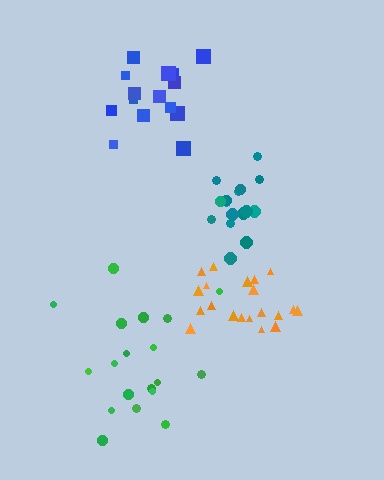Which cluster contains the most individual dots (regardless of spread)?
Orange (20).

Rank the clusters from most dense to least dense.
orange, teal, blue, green.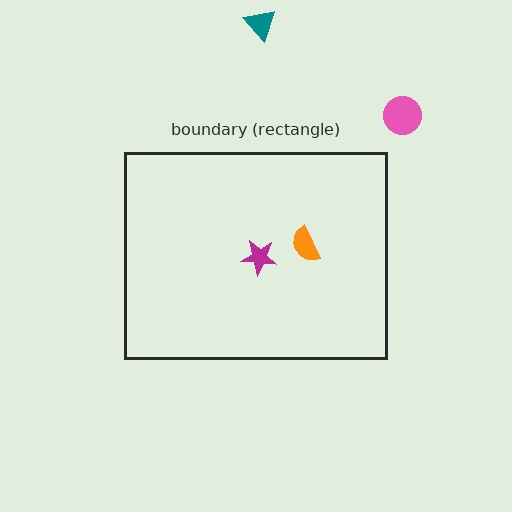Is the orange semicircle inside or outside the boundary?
Inside.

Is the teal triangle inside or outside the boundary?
Outside.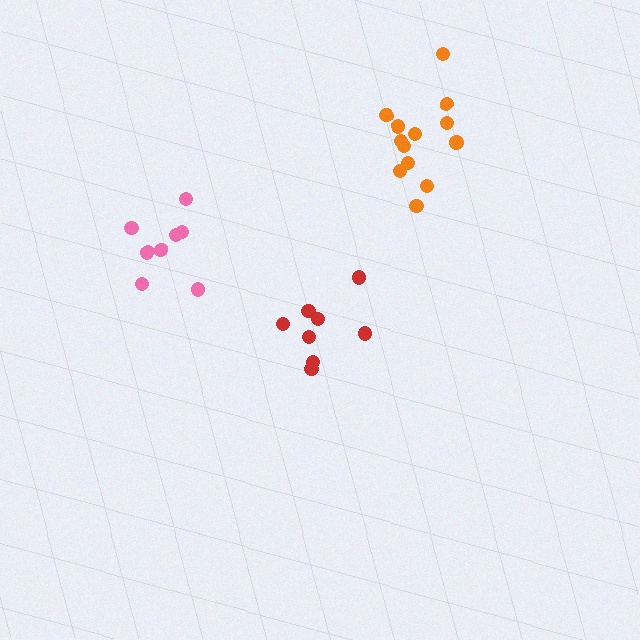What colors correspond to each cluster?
The clusters are colored: red, pink, orange.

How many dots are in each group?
Group 1: 8 dots, Group 2: 8 dots, Group 3: 13 dots (29 total).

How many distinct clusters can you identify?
There are 3 distinct clusters.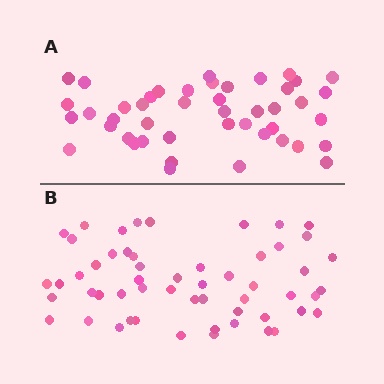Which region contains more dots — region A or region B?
Region B (the bottom region) has more dots.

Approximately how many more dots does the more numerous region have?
Region B has roughly 10 or so more dots than region A.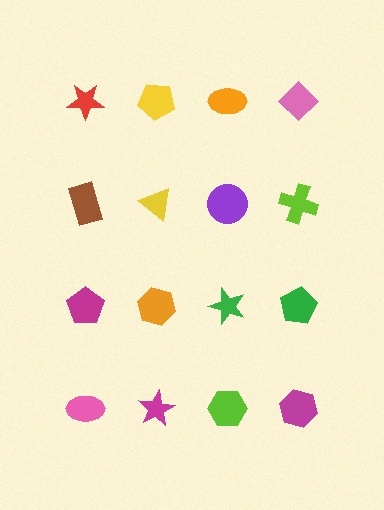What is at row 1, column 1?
A red star.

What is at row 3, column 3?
A green star.